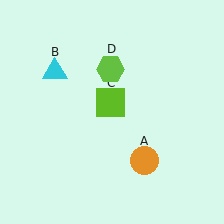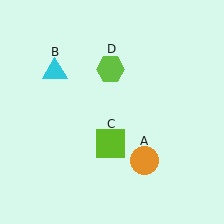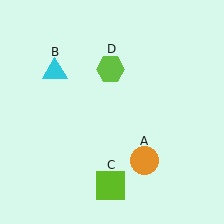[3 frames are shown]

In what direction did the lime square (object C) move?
The lime square (object C) moved down.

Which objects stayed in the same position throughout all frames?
Orange circle (object A) and cyan triangle (object B) and lime hexagon (object D) remained stationary.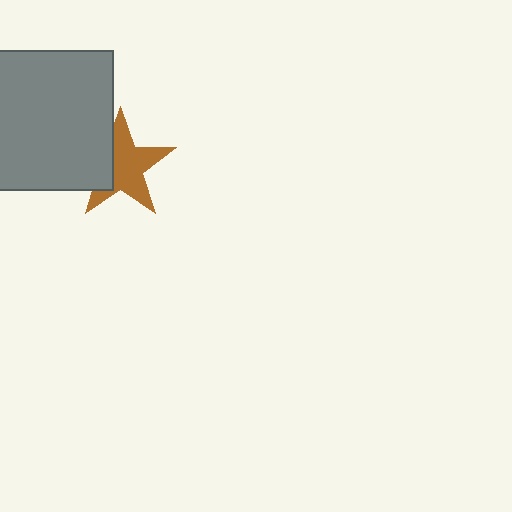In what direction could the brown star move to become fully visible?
The brown star could move right. That would shift it out from behind the gray square entirely.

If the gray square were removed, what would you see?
You would see the complete brown star.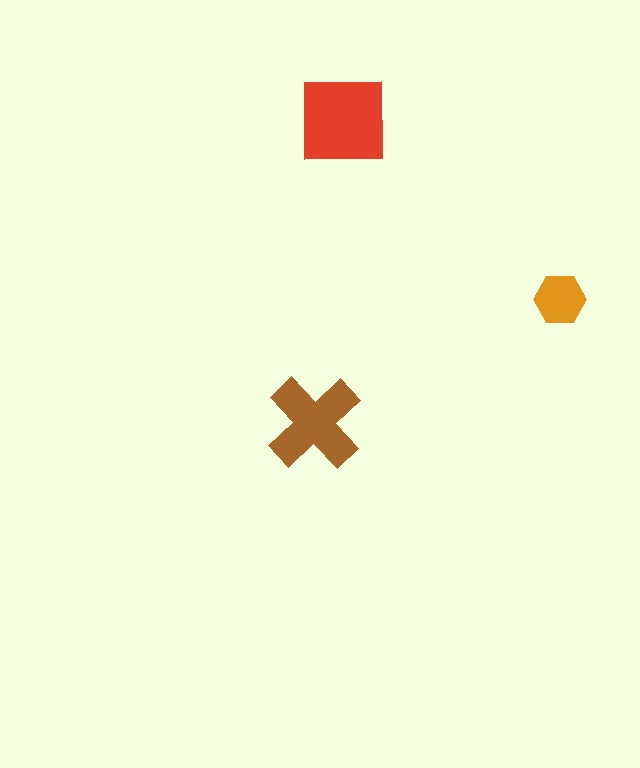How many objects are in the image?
There are 3 objects in the image.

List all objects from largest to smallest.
The red square, the brown cross, the orange hexagon.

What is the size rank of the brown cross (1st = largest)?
2nd.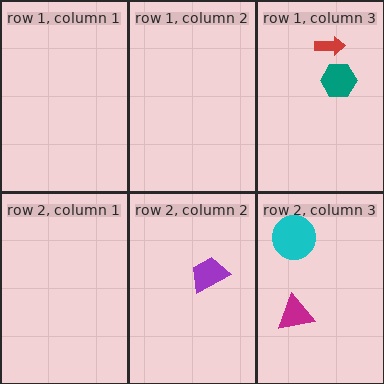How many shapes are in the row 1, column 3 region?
2.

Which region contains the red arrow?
The row 1, column 3 region.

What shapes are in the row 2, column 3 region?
The magenta triangle, the cyan circle.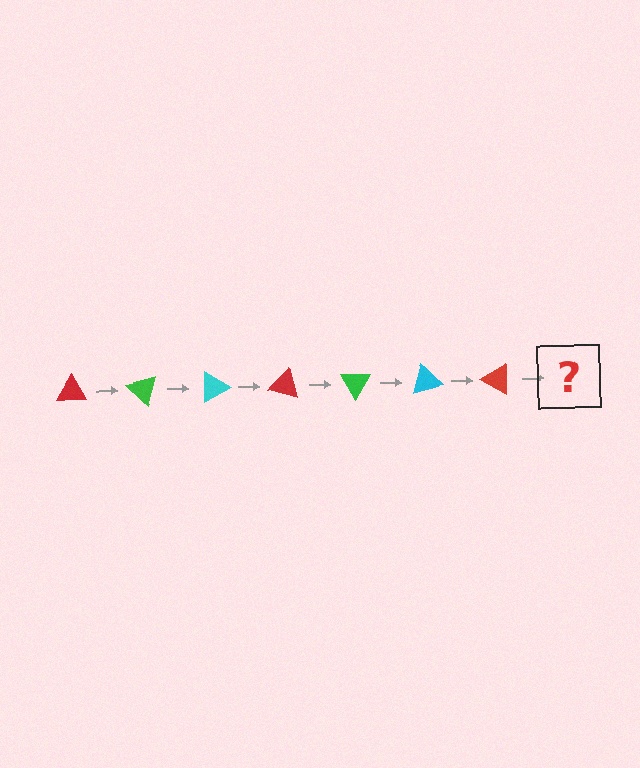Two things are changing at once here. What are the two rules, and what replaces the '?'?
The two rules are that it rotates 45 degrees each step and the color cycles through red, green, and cyan. The '?' should be a green triangle, rotated 315 degrees from the start.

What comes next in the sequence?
The next element should be a green triangle, rotated 315 degrees from the start.